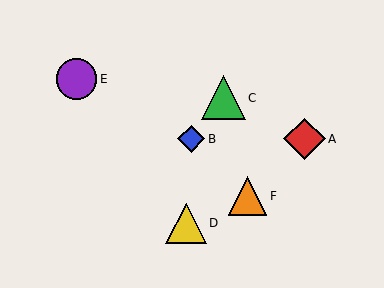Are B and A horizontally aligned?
Yes, both are at y≈139.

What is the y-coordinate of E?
Object E is at y≈79.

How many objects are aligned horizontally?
2 objects (A, B) are aligned horizontally.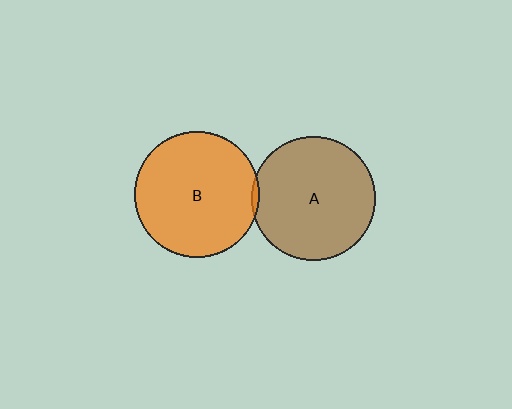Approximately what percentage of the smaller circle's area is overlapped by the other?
Approximately 5%.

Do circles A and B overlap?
Yes.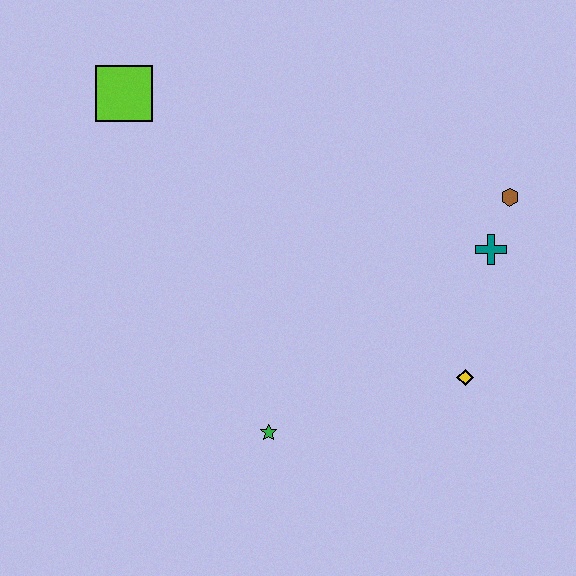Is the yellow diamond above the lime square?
No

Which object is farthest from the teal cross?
The lime square is farthest from the teal cross.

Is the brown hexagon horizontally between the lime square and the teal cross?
No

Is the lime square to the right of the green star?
No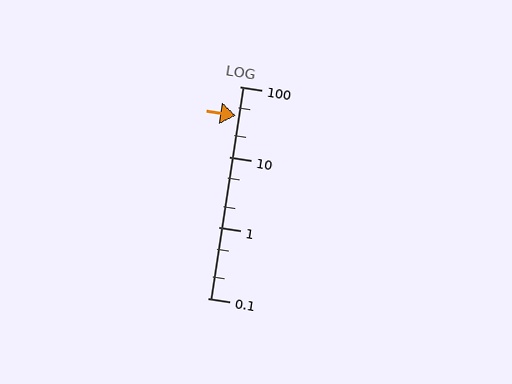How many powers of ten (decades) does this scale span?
The scale spans 3 decades, from 0.1 to 100.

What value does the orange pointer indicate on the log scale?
The pointer indicates approximately 38.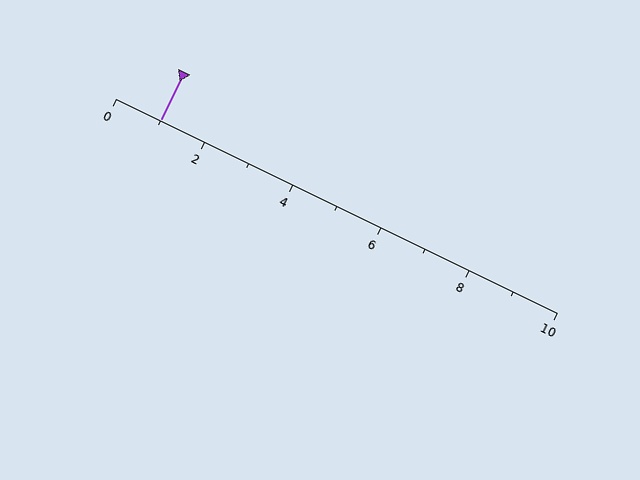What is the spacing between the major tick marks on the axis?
The major ticks are spaced 2 apart.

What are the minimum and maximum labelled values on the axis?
The axis runs from 0 to 10.